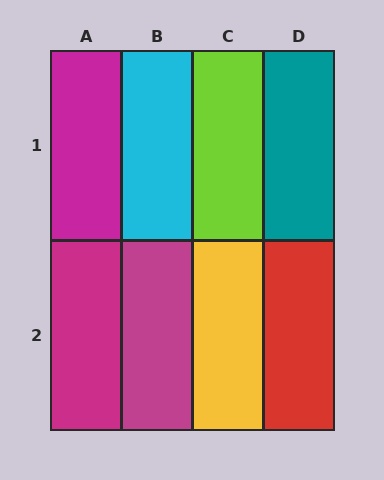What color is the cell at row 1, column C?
Lime.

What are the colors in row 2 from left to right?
Magenta, magenta, yellow, red.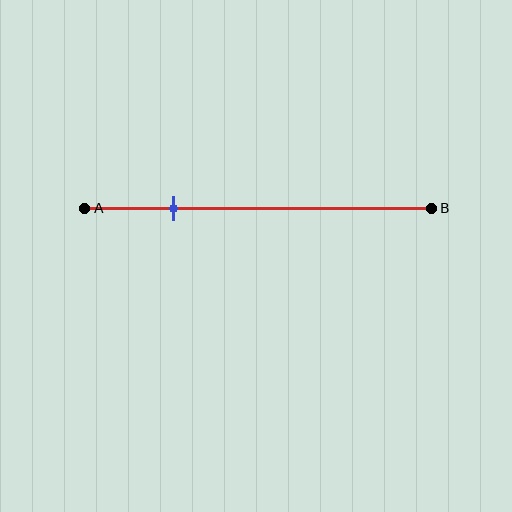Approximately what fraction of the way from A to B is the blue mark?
The blue mark is approximately 25% of the way from A to B.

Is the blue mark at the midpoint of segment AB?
No, the mark is at about 25% from A, not at the 50% midpoint.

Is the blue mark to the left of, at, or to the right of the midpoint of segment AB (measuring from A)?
The blue mark is to the left of the midpoint of segment AB.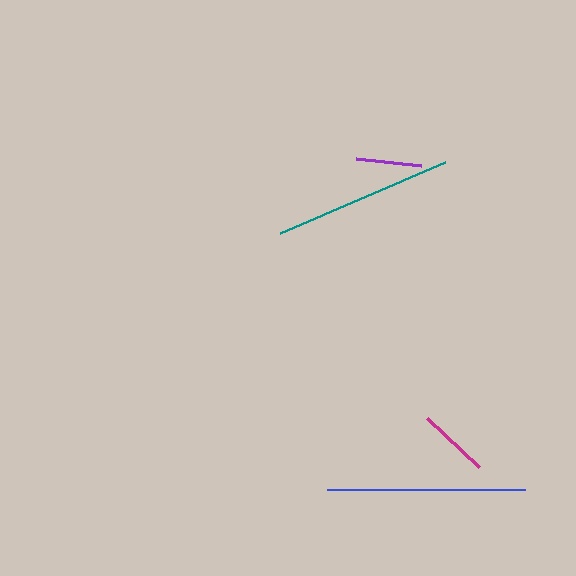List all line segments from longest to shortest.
From longest to shortest: blue, teal, magenta, purple.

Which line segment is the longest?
The blue line is the longest at approximately 198 pixels.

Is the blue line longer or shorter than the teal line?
The blue line is longer than the teal line.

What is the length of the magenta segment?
The magenta segment is approximately 71 pixels long.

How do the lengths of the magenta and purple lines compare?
The magenta and purple lines are approximately the same length.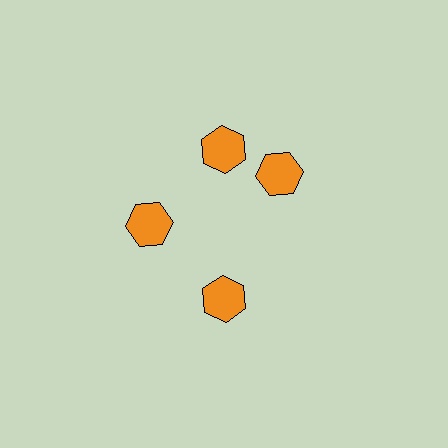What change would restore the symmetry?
The symmetry would be restored by rotating it back into even spacing with its neighbors so that all 4 hexagons sit at equal angles and equal distance from the center.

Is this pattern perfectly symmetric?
No. The 4 orange hexagons are arranged in a ring, but one element near the 3 o'clock position is rotated out of alignment along the ring, breaking the 4-fold rotational symmetry.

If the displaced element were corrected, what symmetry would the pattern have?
It would have 4-fold rotational symmetry — the pattern would map onto itself every 90 degrees.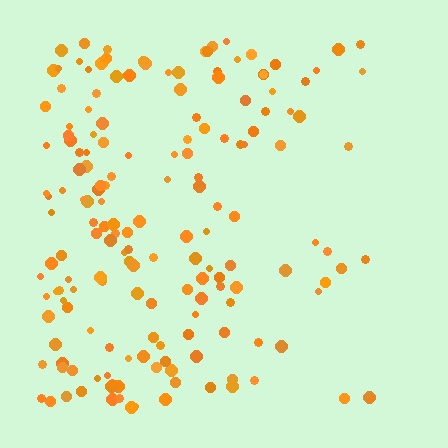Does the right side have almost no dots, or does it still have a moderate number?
Still a moderate number, just noticeably fewer than the left.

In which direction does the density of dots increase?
From right to left, with the left side densest.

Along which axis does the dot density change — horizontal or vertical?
Horizontal.